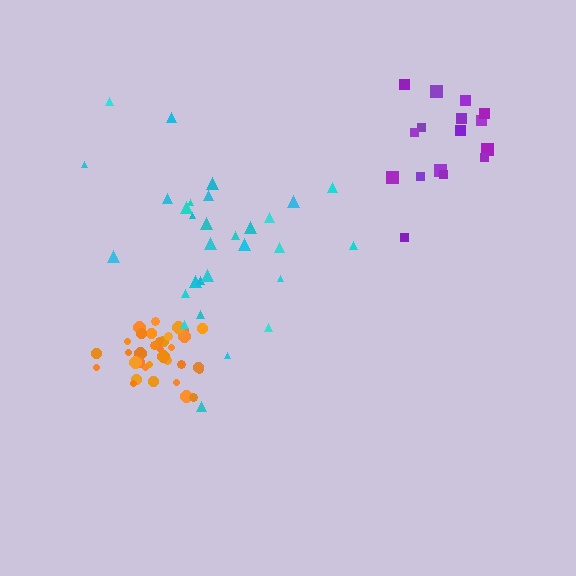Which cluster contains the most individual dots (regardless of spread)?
Orange (35).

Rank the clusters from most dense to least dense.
orange, purple, cyan.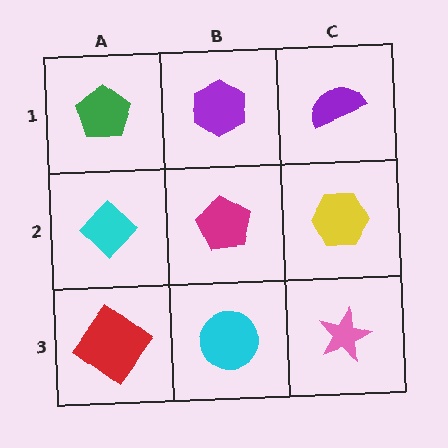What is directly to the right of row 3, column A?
A cyan circle.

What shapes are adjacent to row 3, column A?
A cyan diamond (row 2, column A), a cyan circle (row 3, column B).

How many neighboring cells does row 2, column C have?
3.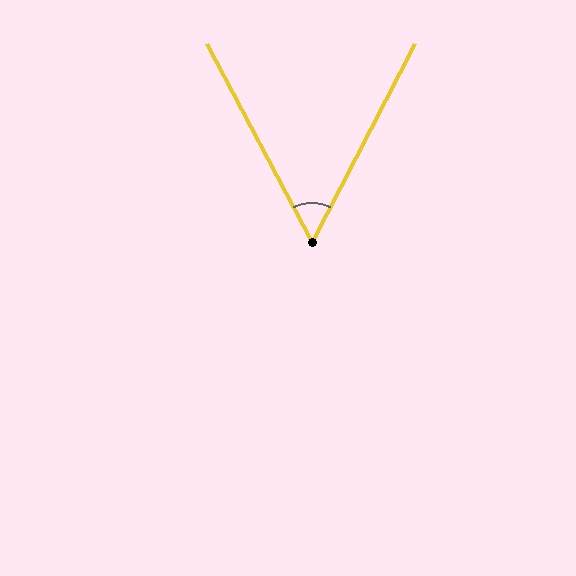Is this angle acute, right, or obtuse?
It is acute.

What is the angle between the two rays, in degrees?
Approximately 55 degrees.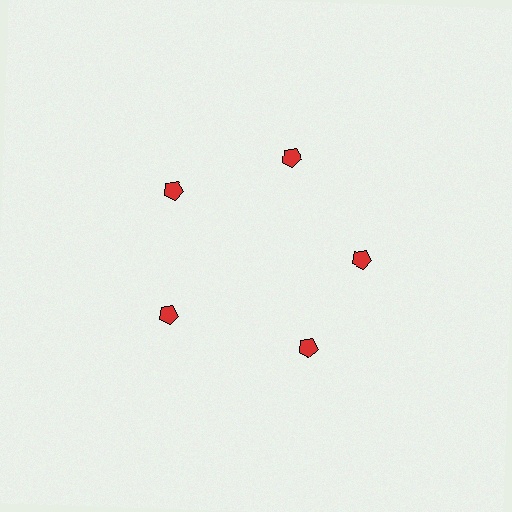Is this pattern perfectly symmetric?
No. The 5 red pentagons are arranged in a ring, but one element near the 5 o'clock position is rotated out of alignment along the ring, breaking the 5-fold rotational symmetry.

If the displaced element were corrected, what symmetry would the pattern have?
It would have 5-fold rotational symmetry — the pattern would map onto itself every 72 degrees.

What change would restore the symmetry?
The symmetry would be restored by rotating it back into even spacing with its neighbors so that all 5 pentagons sit at equal angles and equal distance from the center.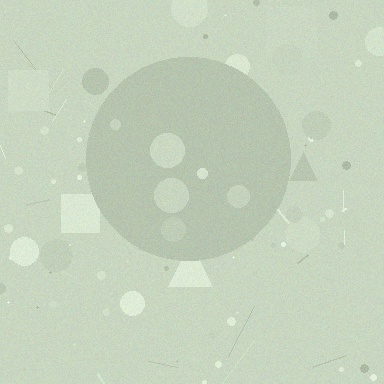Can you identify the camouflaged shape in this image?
The camouflaged shape is a circle.